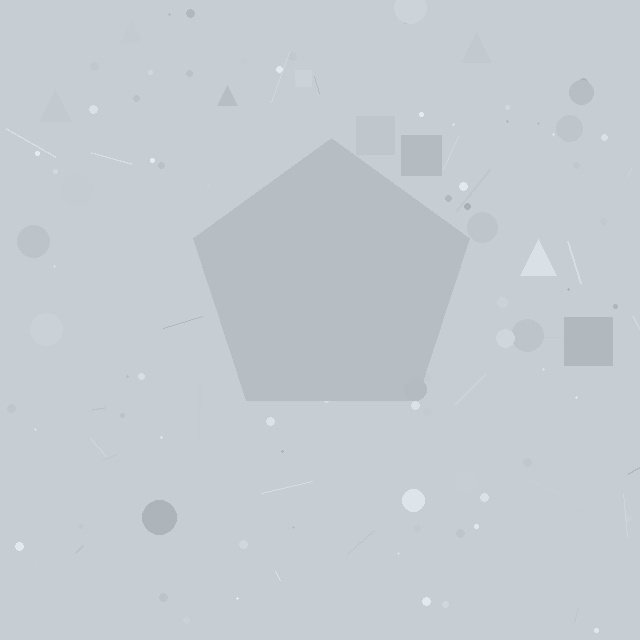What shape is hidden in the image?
A pentagon is hidden in the image.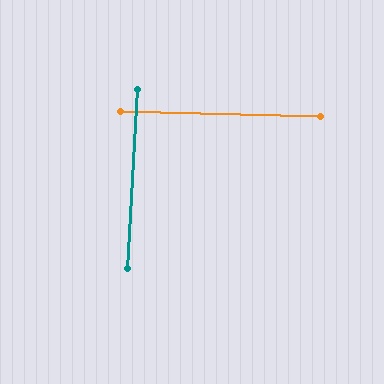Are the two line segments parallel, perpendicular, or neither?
Perpendicular — they meet at approximately 88°.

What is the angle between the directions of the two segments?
Approximately 88 degrees.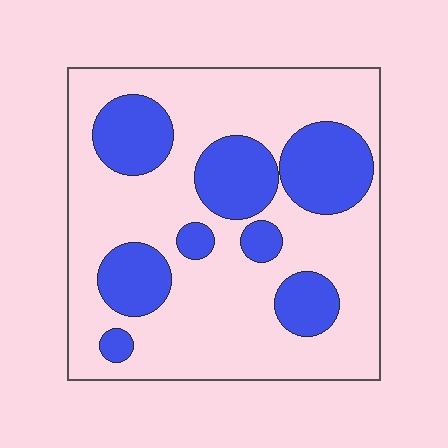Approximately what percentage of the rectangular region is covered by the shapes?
Approximately 30%.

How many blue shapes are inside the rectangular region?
8.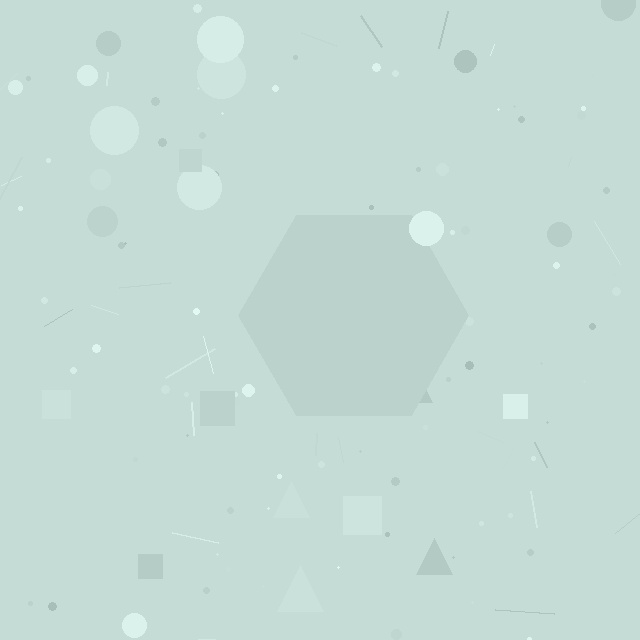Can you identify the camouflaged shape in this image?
The camouflaged shape is a hexagon.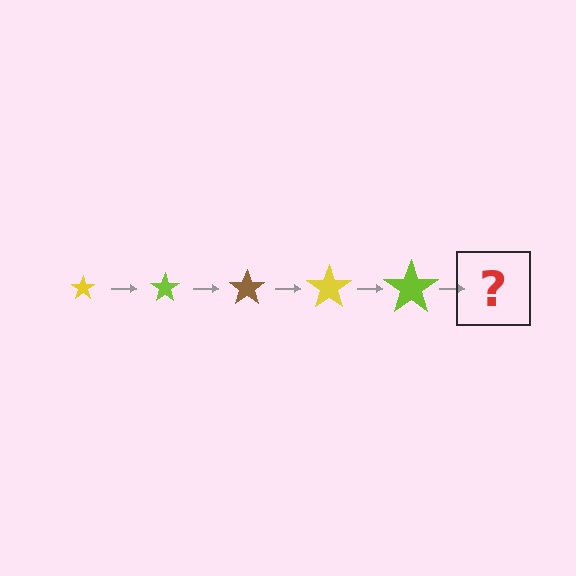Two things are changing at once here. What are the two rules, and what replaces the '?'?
The two rules are that the star grows larger each step and the color cycles through yellow, lime, and brown. The '?' should be a brown star, larger than the previous one.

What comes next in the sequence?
The next element should be a brown star, larger than the previous one.